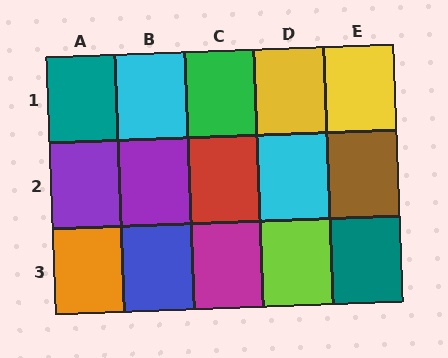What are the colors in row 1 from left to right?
Teal, cyan, green, yellow, yellow.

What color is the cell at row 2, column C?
Red.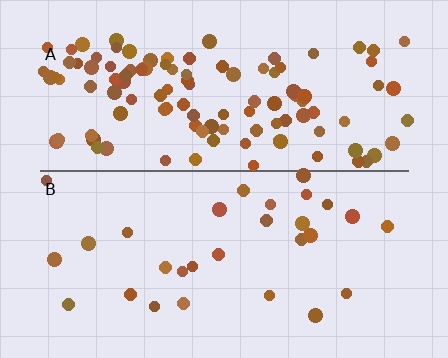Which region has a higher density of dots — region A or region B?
A (the top).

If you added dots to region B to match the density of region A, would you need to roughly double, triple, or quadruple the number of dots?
Approximately quadruple.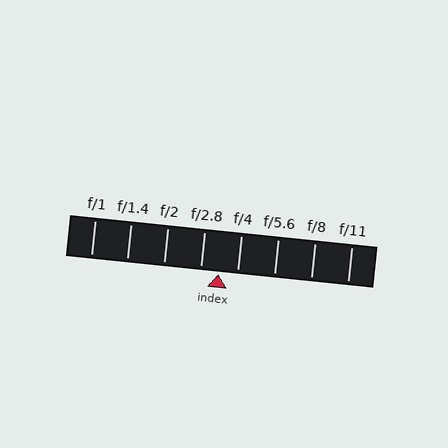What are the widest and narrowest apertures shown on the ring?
The widest aperture shown is f/1 and the narrowest is f/11.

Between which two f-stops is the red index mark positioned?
The index mark is between f/2.8 and f/4.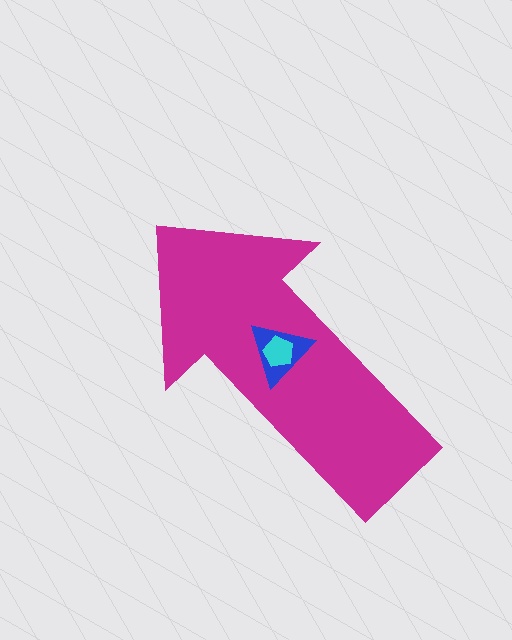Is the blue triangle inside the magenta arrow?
Yes.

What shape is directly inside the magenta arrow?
The blue triangle.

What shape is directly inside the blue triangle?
The cyan pentagon.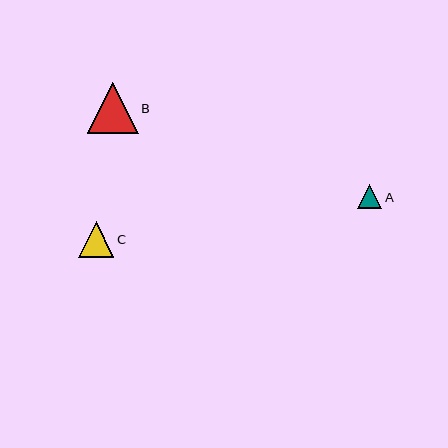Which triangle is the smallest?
Triangle A is the smallest with a size of approximately 24 pixels.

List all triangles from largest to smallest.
From largest to smallest: B, C, A.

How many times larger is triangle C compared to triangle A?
Triangle C is approximately 1.5 times the size of triangle A.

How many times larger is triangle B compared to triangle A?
Triangle B is approximately 2.1 times the size of triangle A.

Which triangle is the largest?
Triangle B is the largest with a size of approximately 51 pixels.